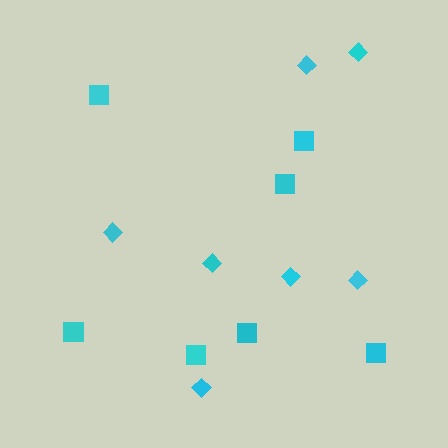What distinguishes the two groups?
There are 2 groups: one group of squares (7) and one group of diamonds (7).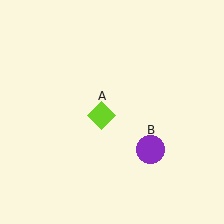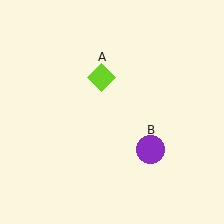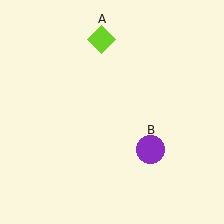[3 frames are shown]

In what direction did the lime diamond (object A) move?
The lime diamond (object A) moved up.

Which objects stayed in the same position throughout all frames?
Purple circle (object B) remained stationary.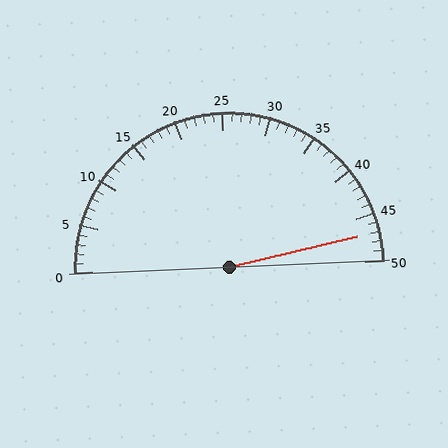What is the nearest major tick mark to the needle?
The nearest major tick mark is 45.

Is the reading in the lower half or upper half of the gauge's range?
The reading is in the upper half of the range (0 to 50).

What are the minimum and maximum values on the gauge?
The gauge ranges from 0 to 50.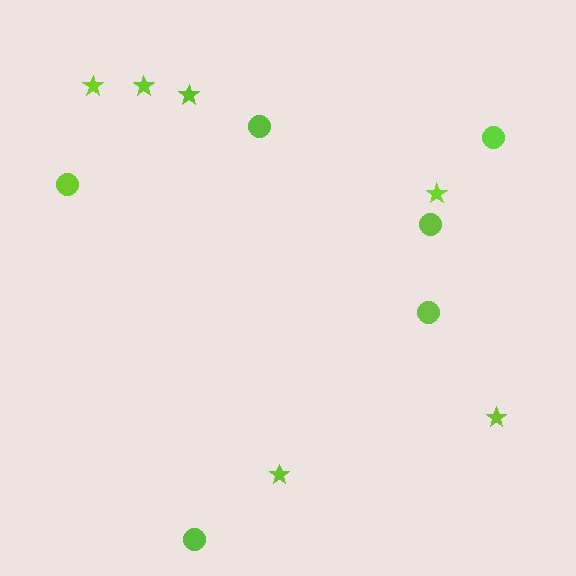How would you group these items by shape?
There are 2 groups: one group of circles (6) and one group of stars (6).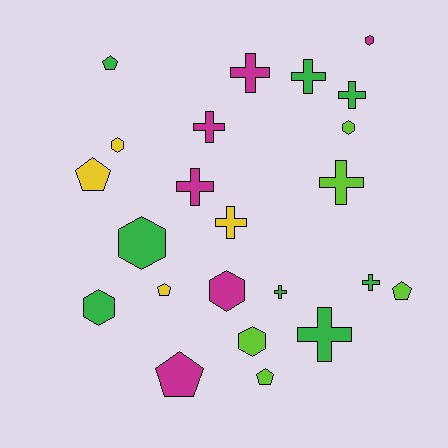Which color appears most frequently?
Green, with 8 objects.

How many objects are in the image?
There are 23 objects.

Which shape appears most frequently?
Cross, with 10 objects.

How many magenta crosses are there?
There are 3 magenta crosses.